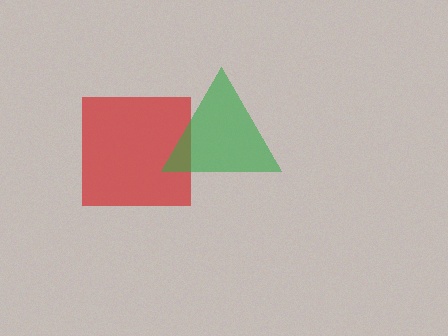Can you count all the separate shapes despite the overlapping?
Yes, there are 2 separate shapes.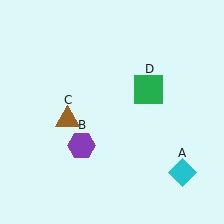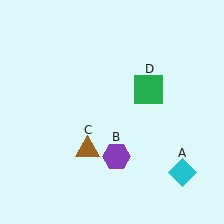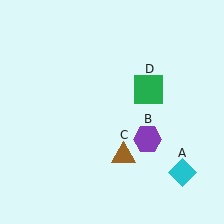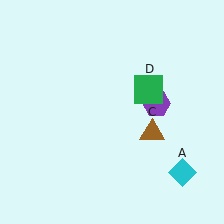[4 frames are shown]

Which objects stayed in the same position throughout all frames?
Cyan diamond (object A) and green square (object D) remained stationary.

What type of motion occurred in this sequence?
The purple hexagon (object B), brown triangle (object C) rotated counterclockwise around the center of the scene.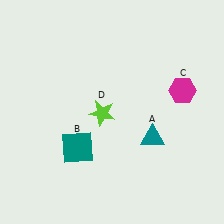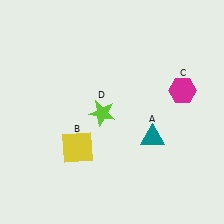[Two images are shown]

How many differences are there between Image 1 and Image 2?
There is 1 difference between the two images.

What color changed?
The square (B) changed from teal in Image 1 to yellow in Image 2.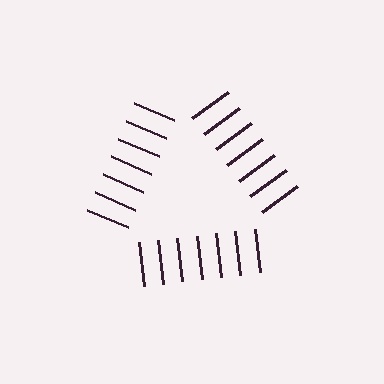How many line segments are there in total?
21 — 7 along each of the 3 edges.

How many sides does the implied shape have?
3 sides — the line-ends trace a triangle.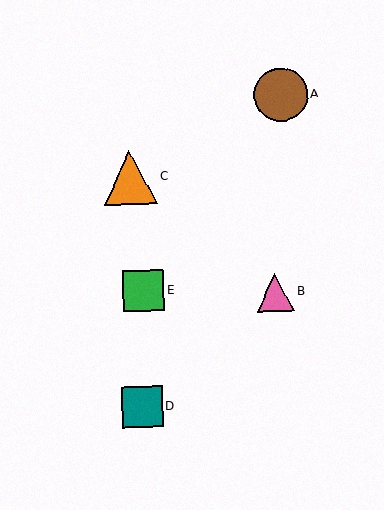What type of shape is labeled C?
Shape C is an orange triangle.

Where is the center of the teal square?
The center of the teal square is at (142, 407).